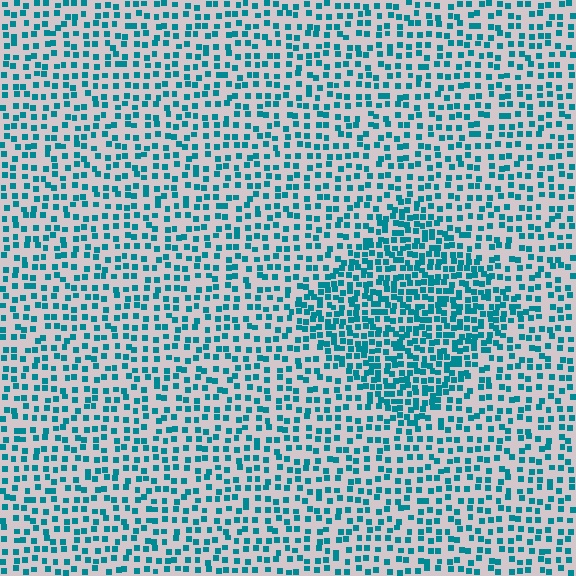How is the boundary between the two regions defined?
The boundary is defined by a change in element density (approximately 1.9x ratio). All elements are the same color, size, and shape.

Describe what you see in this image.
The image contains small teal elements arranged at two different densities. A diamond-shaped region is visible where the elements are more densely packed than the surrounding area.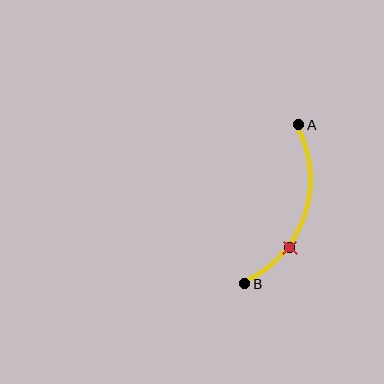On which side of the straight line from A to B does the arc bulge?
The arc bulges to the right of the straight line connecting A and B.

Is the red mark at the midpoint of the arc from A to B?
No. The red mark lies on the arc but is closer to endpoint B. The arc midpoint would be at the point on the curve equidistant along the arc from both A and B.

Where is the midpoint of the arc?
The arc midpoint is the point on the curve farthest from the straight line joining A and B. It sits to the right of that line.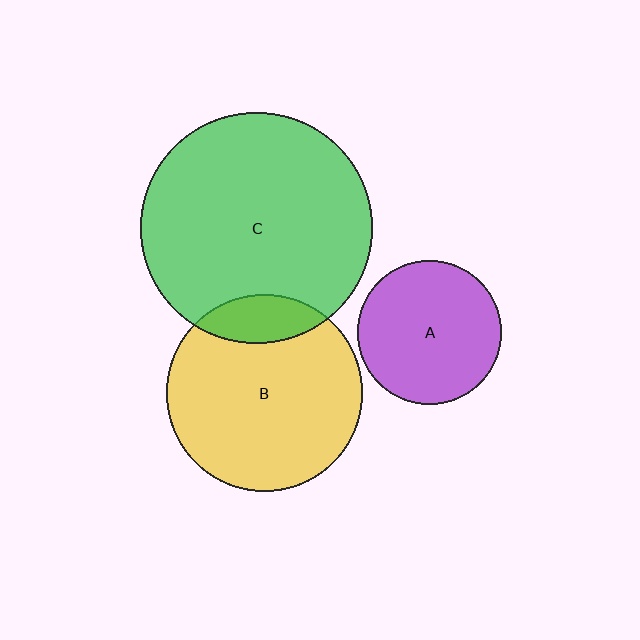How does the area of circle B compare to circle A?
Approximately 1.9 times.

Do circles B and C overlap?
Yes.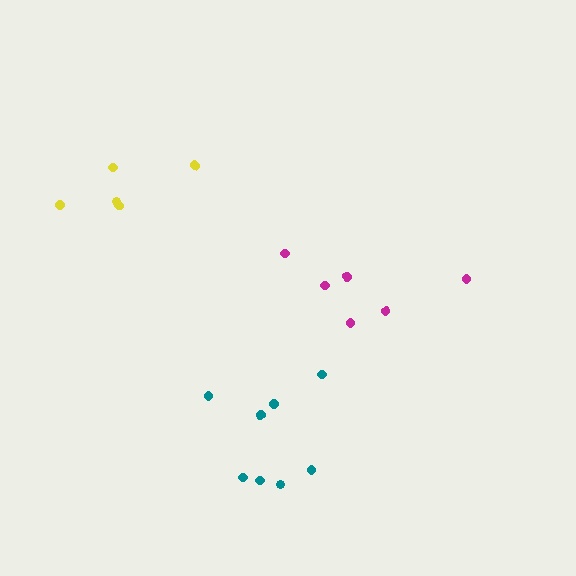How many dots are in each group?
Group 1: 8 dots, Group 2: 6 dots, Group 3: 5 dots (19 total).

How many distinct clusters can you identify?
There are 3 distinct clusters.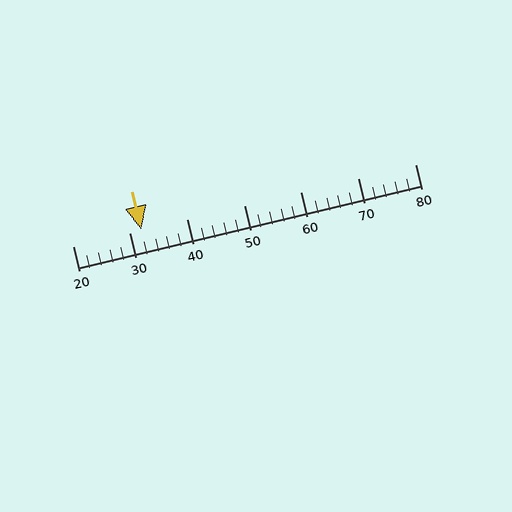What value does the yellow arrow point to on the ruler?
The yellow arrow points to approximately 32.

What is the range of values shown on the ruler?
The ruler shows values from 20 to 80.